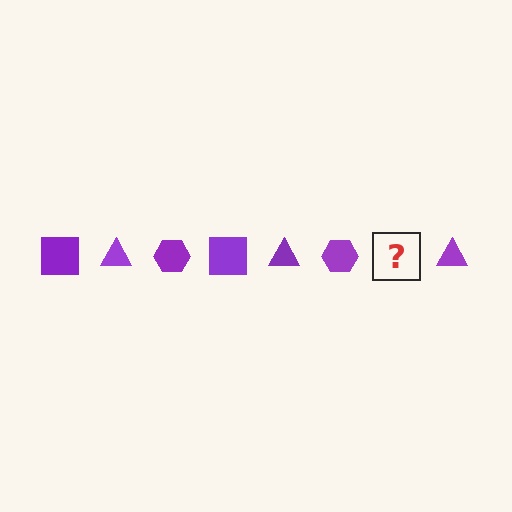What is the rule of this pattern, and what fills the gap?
The rule is that the pattern cycles through square, triangle, hexagon shapes in purple. The gap should be filled with a purple square.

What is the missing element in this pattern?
The missing element is a purple square.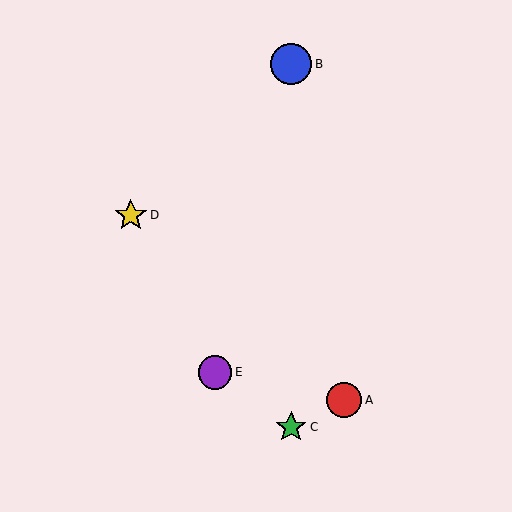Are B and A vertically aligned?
No, B is at x≈291 and A is at x≈344.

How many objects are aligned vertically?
2 objects (B, C) are aligned vertically.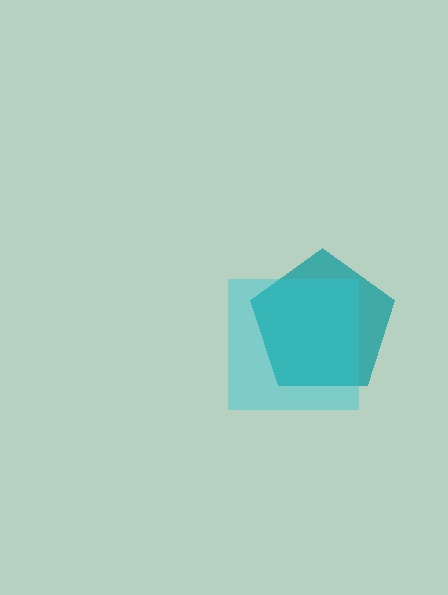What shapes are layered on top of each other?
The layered shapes are: a teal pentagon, a cyan square.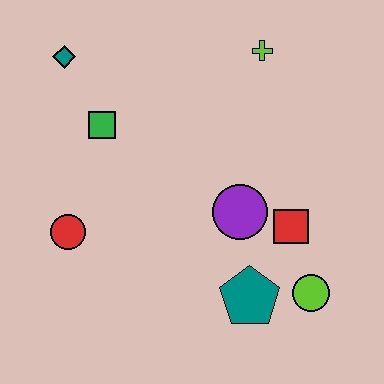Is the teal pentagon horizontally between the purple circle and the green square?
No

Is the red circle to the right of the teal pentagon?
No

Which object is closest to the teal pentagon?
The lime circle is closest to the teal pentagon.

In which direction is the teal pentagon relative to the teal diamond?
The teal pentagon is below the teal diamond.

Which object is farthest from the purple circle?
The teal diamond is farthest from the purple circle.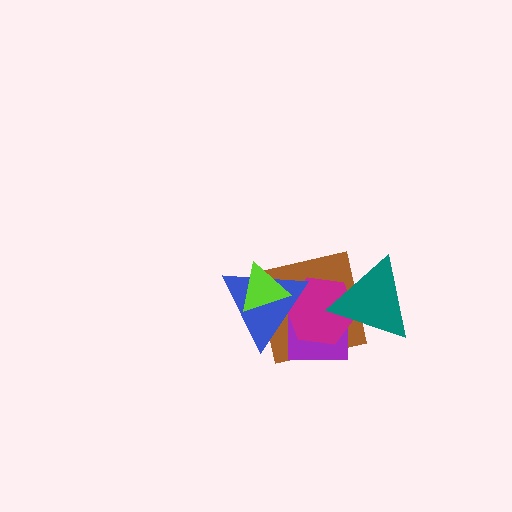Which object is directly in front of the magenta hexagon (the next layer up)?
The blue triangle is directly in front of the magenta hexagon.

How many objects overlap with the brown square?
5 objects overlap with the brown square.